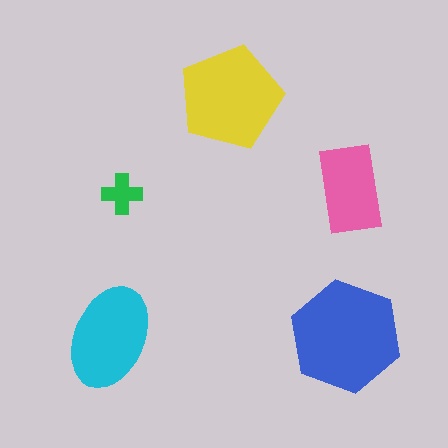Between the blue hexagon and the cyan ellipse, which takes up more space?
The blue hexagon.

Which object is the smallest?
The green cross.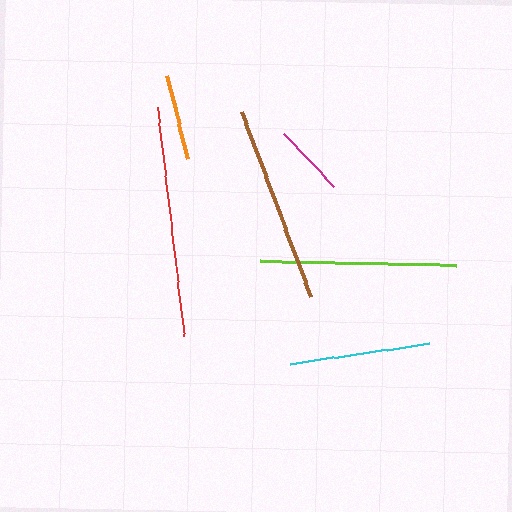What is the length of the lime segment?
The lime segment is approximately 196 pixels long.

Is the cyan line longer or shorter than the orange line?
The cyan line is longer than the orange line.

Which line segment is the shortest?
The magenta line is the shortest at approximately 73 pixels.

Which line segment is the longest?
The red line is the longest at approximately 230 pixels.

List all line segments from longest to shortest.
From longest to shortest: red, brown, lime, cyan, orange, magenta.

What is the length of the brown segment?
The brown segment is approximately 198 pixels long.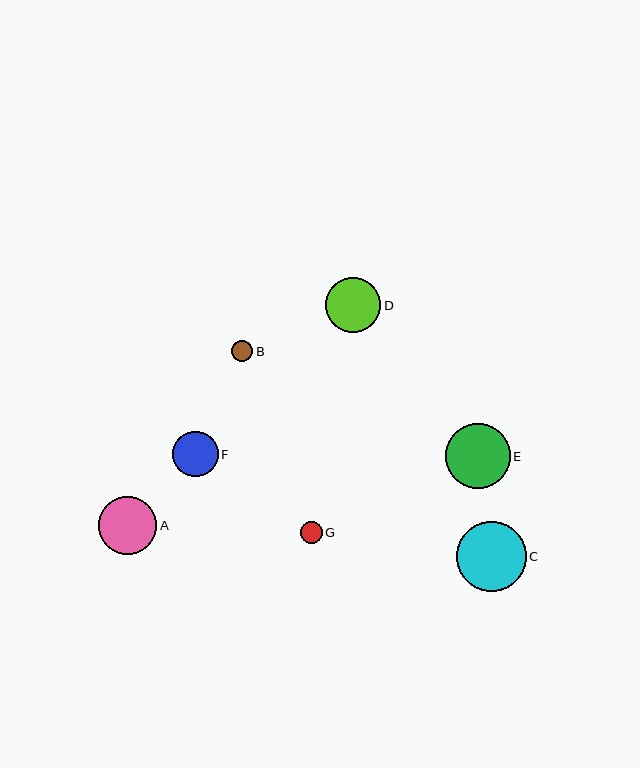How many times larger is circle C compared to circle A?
Circle C is approximately 1.2 times the size of circle A.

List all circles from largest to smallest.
From largest to smallest: C, E, A, D, F, G, B.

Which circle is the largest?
Circle C is the largest with a size of approximately 70 pixels.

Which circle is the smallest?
Circle B is the smallest with a size of approximately 21 pixels.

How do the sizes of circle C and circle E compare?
Circle C and circle E are approximately the same size.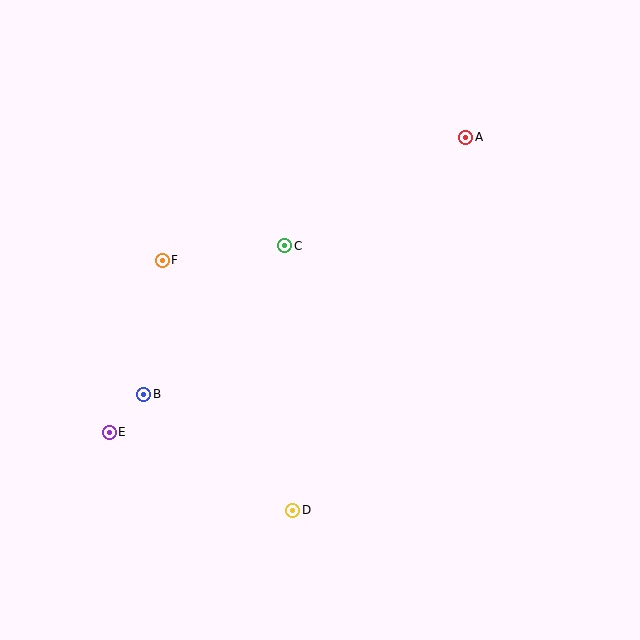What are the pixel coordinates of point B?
Point B is at (144, 394).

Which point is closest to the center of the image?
Point C at (285, 246) is closest to the center.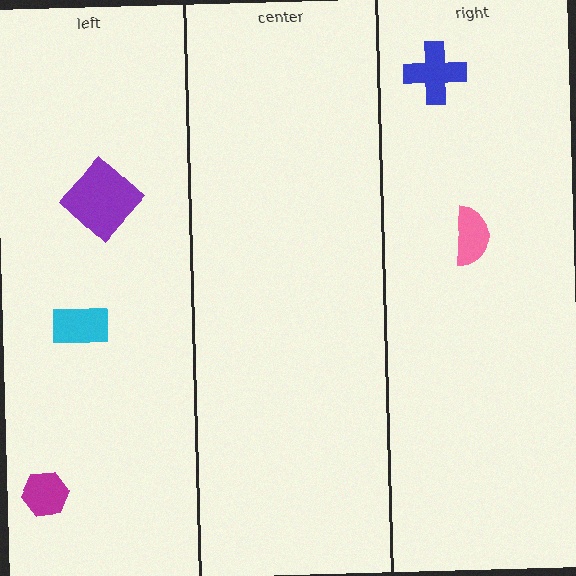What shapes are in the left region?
The purple diamond, the magenta hexagon, the cyan rectangle.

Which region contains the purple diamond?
The left region.